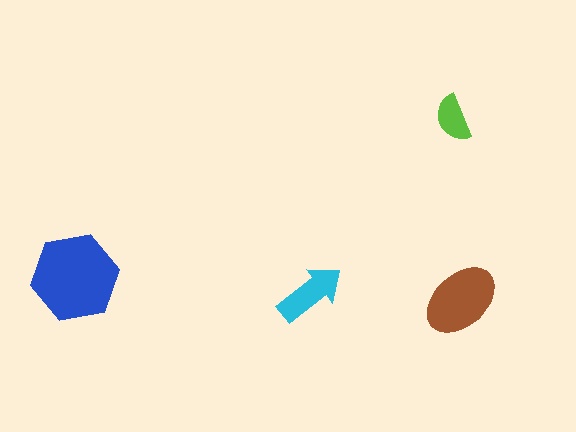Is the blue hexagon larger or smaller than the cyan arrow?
Larger.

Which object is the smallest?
The lime semicircle.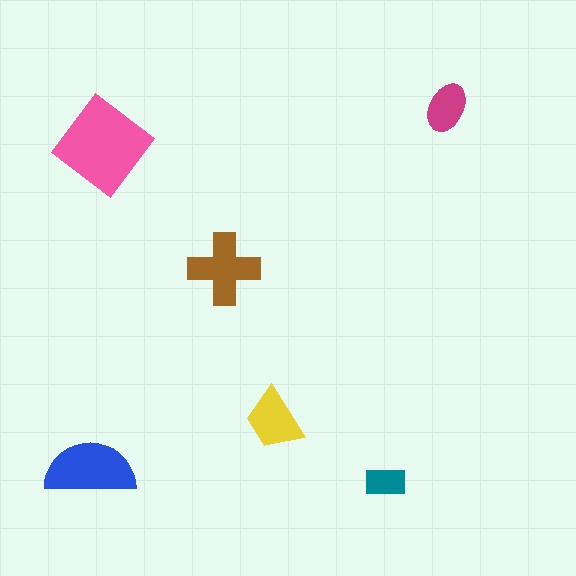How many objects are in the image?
There are 6 objects in the image.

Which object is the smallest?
The teal rectangle.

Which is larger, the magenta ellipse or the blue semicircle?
The blue semicircle.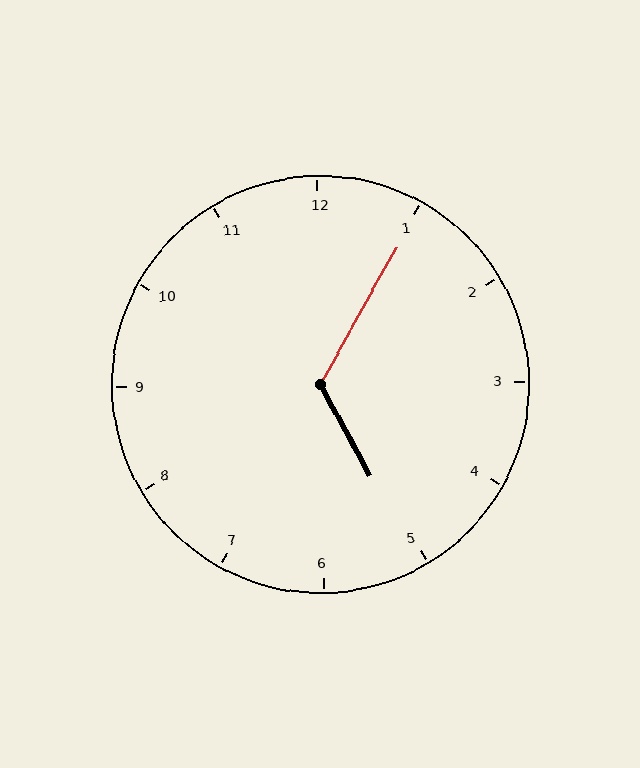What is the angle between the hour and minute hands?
Approximately 122 degrees.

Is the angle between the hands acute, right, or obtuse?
It is obtuse.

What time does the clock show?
5:05.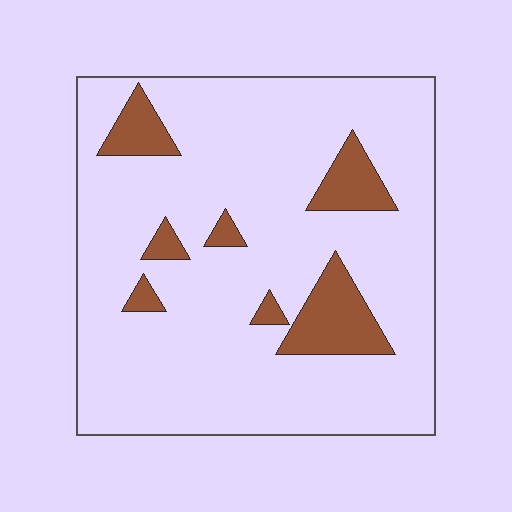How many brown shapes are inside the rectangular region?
7.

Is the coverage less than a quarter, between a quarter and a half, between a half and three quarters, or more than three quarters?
Less than a quarter.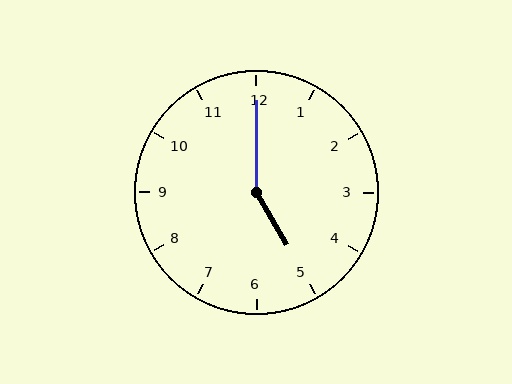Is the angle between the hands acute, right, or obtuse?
It is obtuse.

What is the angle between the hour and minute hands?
Approximately 150 degrees.